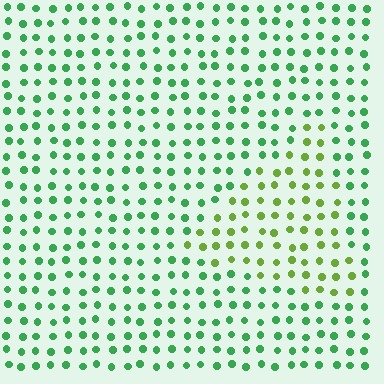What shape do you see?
I see a triangle.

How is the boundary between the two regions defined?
The boundary is defined purely by a slight shift in hue (about 40 degrees). Spacing, size, and orientation are identical on both sides.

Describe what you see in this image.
The image is filled with small green elements in a uniform arrangement. A triangle-shaped region is visible where the elements are tinted to a slightly different hue, forming a subtle color boundary.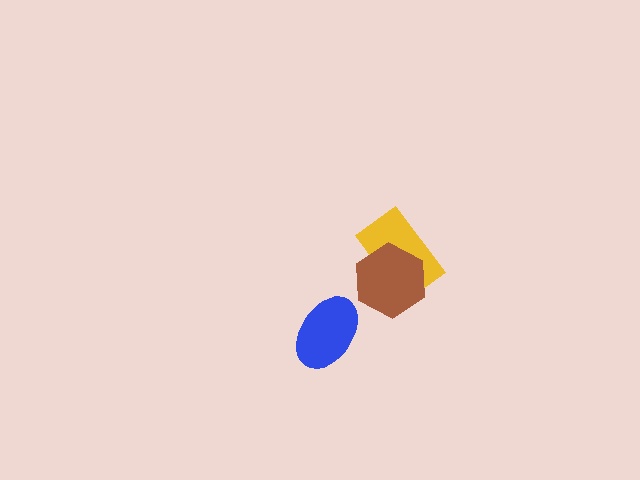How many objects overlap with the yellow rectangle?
1 object overlaps with the yellow rectangle.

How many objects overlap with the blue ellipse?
0 objects overlap with the blue ellipse.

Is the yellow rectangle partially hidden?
Yes, it is partially covered by another shape.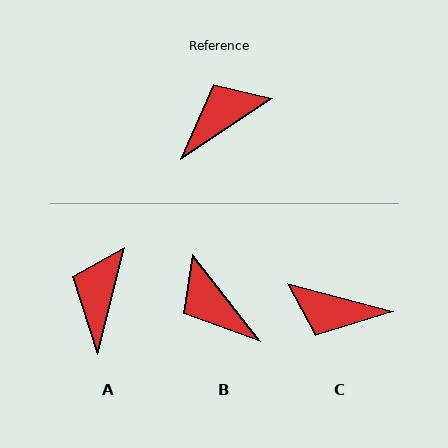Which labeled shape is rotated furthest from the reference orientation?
C, about 132 degrees away.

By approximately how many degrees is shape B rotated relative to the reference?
Approximately 95 degrees counter-clockwise.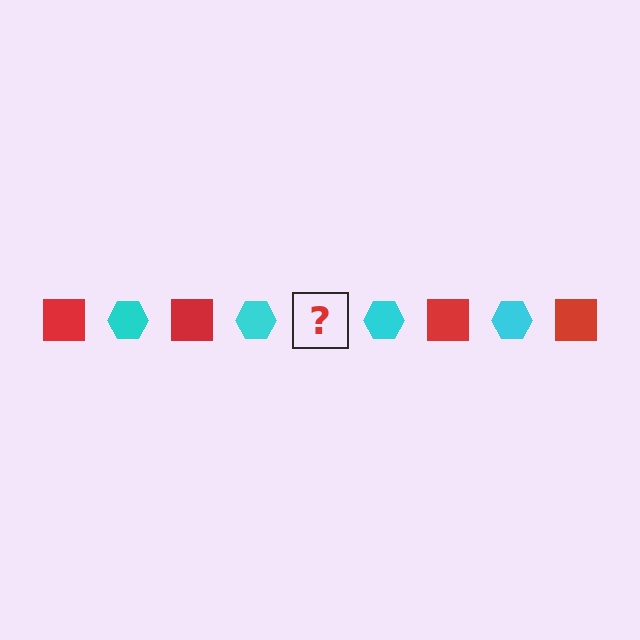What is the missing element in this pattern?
The missing element is a red square.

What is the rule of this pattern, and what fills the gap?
The rule is that the pattern alternates between red square and cyan hexagon. The gap should be filled with a red square.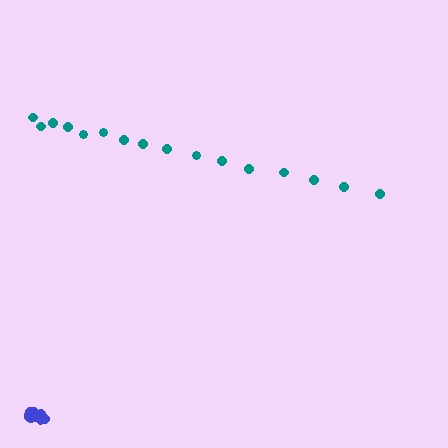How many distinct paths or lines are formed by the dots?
There are 2 distinct paths.